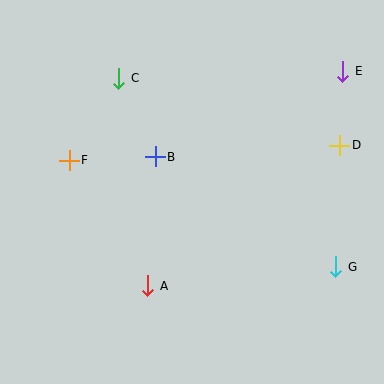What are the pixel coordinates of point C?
Point C is at (119, 78).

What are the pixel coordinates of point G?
Point G is at (336, 267).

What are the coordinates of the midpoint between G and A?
The midpoint between G and A is at (242, 276).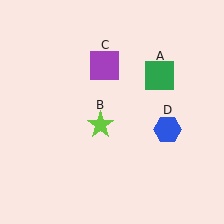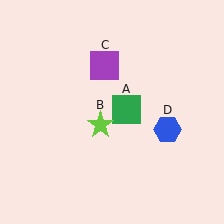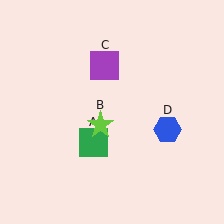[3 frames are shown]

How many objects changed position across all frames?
1 object changed position: green square (object A).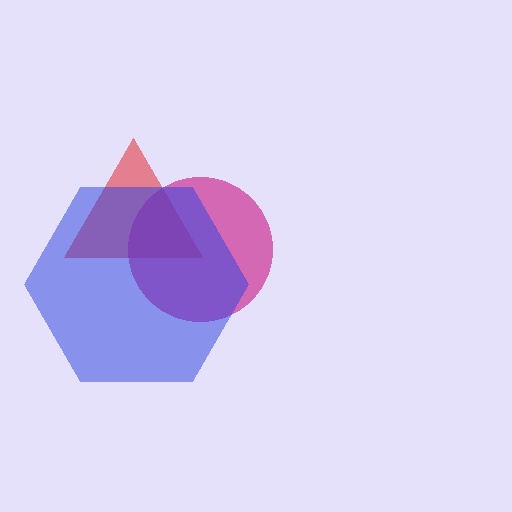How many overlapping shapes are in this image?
There are 3 overlapping shapes in the image.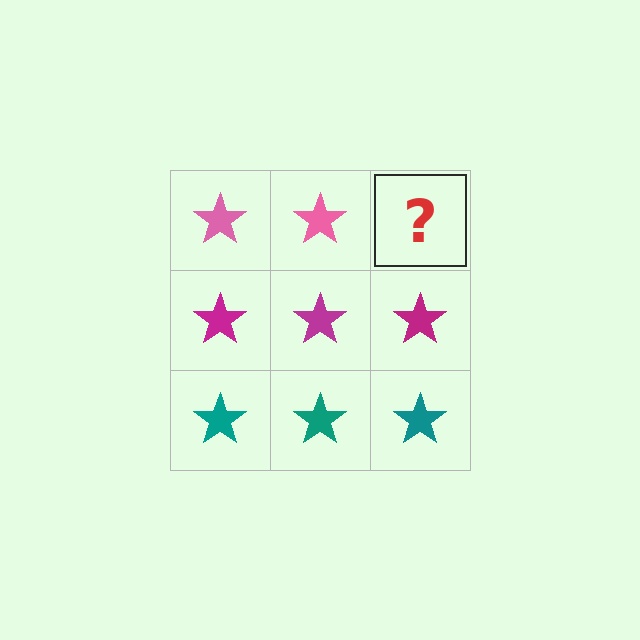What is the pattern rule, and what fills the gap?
The rule is that each row has a consistent color. The gap should be filled with a pink star.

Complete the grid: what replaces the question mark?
The question mark should be replaced with a pink star.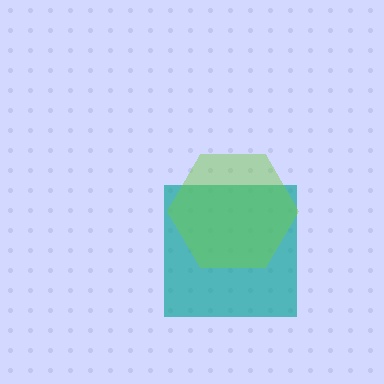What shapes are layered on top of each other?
The layered shapes are: a teal square, a lime hexagon.